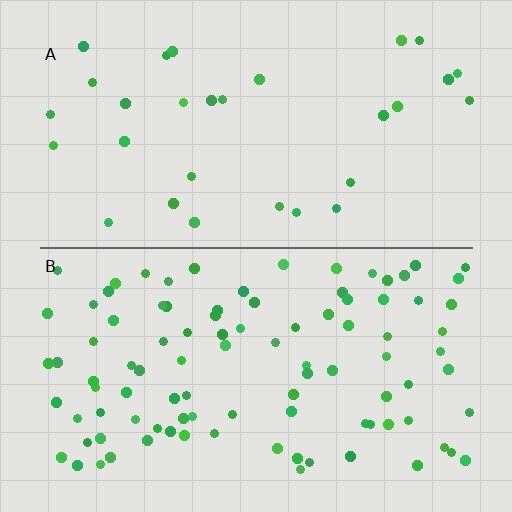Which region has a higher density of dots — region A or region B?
B (the bottom).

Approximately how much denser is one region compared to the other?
Approximately 3.1× — region B over region A.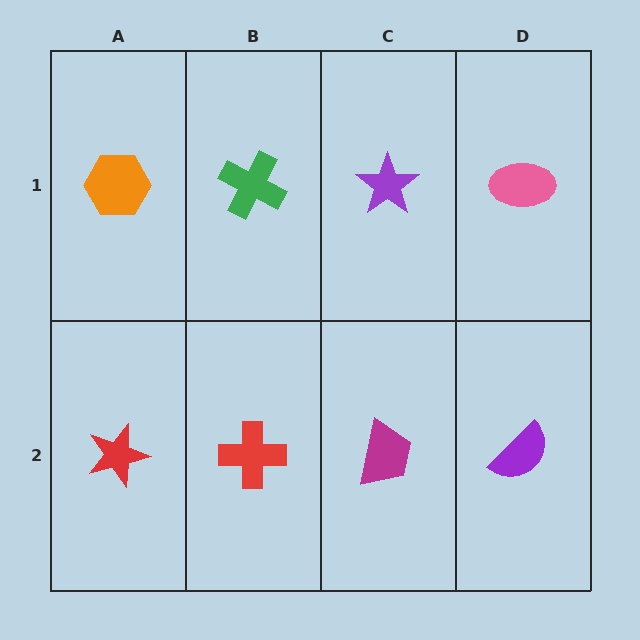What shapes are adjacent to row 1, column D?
A purple semicircle (row 2, column D), a purple star (row 1, column C).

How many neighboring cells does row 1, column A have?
2.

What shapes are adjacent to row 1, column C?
A magenta trapezoid (row 2, column C), a green cross (row 1, column B), a pink ellipse (row 1, column D).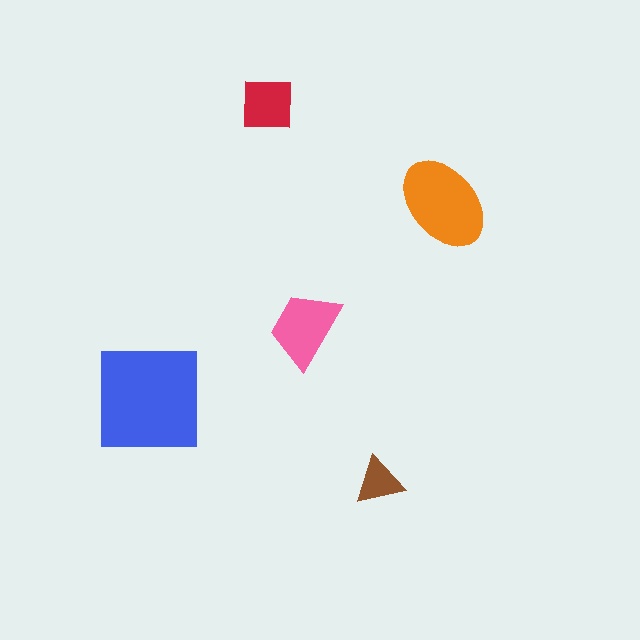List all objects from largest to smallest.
The blue square, the orange ellipse, the pink trapezoid, the red square, the brown triangle.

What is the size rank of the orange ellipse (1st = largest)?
2nd.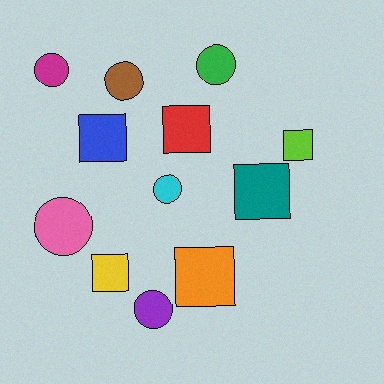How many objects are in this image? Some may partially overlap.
There are 12 objects.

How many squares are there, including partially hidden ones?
There are 6 squares.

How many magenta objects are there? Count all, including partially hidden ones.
There is 1 magenta object.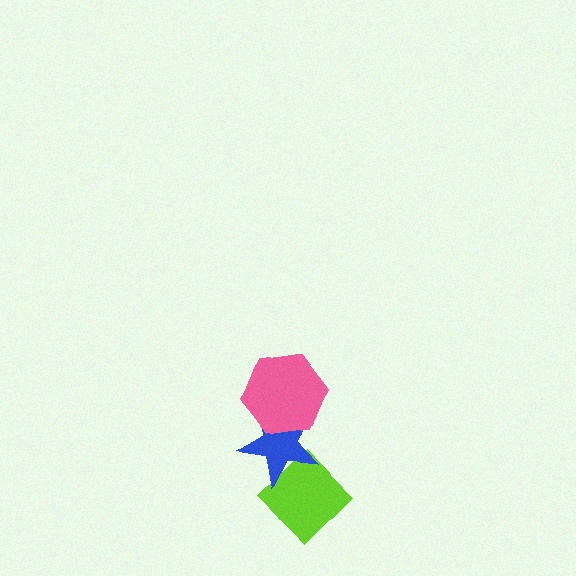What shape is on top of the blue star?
The pink hexagon is on top of the blue star.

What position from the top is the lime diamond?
The lime diamond is 3rd from the top.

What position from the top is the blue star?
The blue star is 2nd from the top.